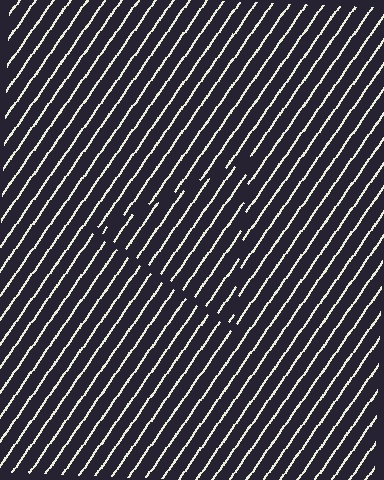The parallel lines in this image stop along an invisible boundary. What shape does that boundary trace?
An illusory triangle. The interior of the shape contains the same grating, shifted by half a period — the contour is defined by the phase discontinuity where line-ends from the inner and outer gratings abut.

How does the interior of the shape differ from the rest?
The interior of the shape contains the same grating, shifted by half a period — the contour is defined by the phase discontinuity where line-ends from the inner and outer gratings abut.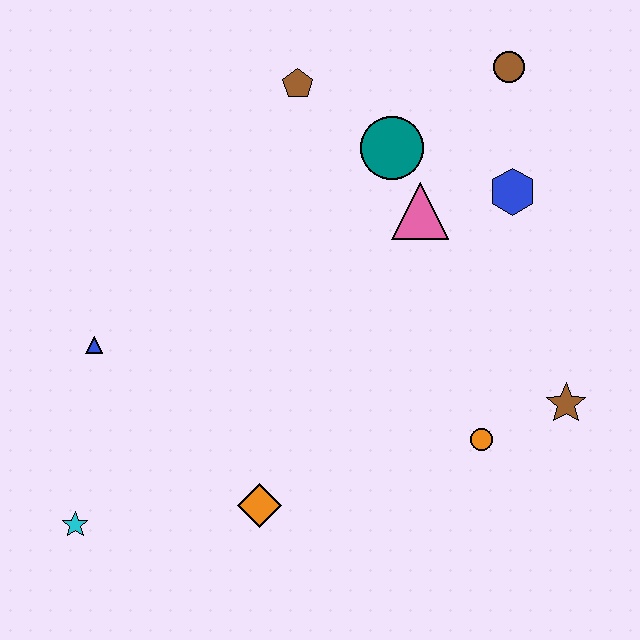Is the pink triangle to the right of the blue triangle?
Yes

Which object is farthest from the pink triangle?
The cyan star is farthest from the pink triangle.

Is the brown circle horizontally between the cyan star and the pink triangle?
No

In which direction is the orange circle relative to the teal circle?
The orange circle is below the teal circle.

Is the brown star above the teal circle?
No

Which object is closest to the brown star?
The orange circle is closest to the brown star.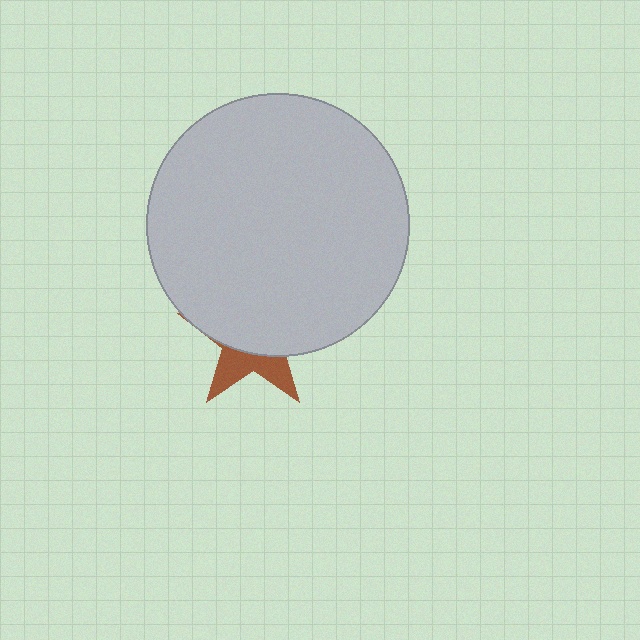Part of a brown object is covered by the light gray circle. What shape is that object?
It is a star.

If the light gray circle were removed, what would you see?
You would see the complete brown star.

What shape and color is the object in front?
The object in front is a light gray circle.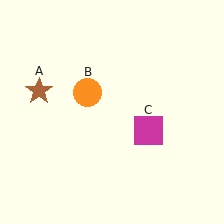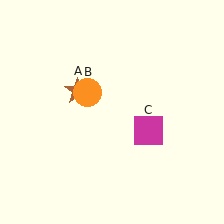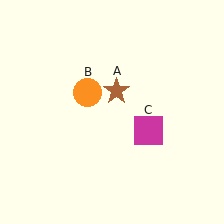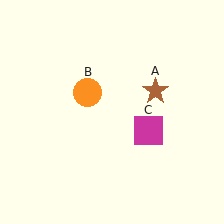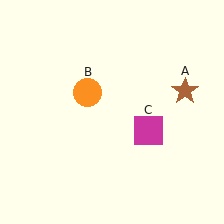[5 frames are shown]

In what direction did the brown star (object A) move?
The brown star (object A) moved right.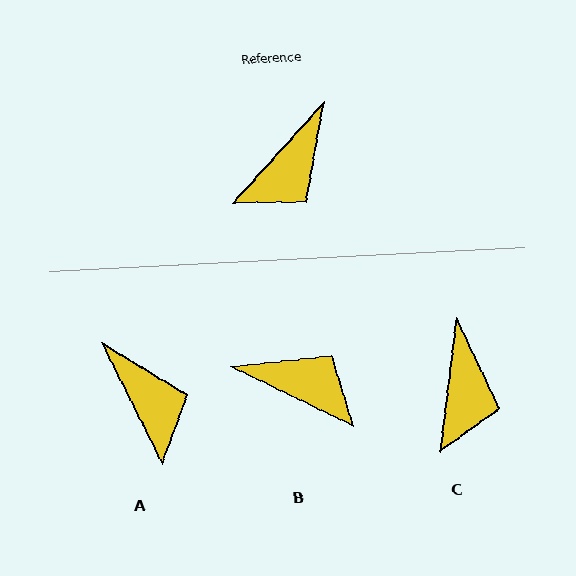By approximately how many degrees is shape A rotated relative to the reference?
Approximately 68 degrees counter-clockwise.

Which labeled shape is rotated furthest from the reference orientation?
B, about 106 degrees away.